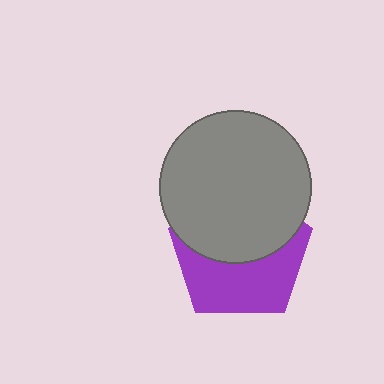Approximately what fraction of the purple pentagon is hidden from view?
Roughly 51% of the purple pentagon is hidden behind the gray circle.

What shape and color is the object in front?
The object in front is a gray circle.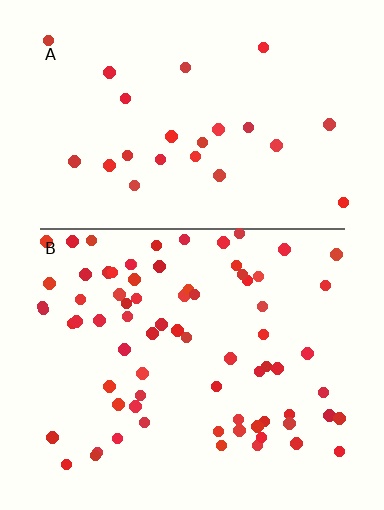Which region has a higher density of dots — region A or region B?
B (the bottom).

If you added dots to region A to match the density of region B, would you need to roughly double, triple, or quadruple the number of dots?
Approximately triple.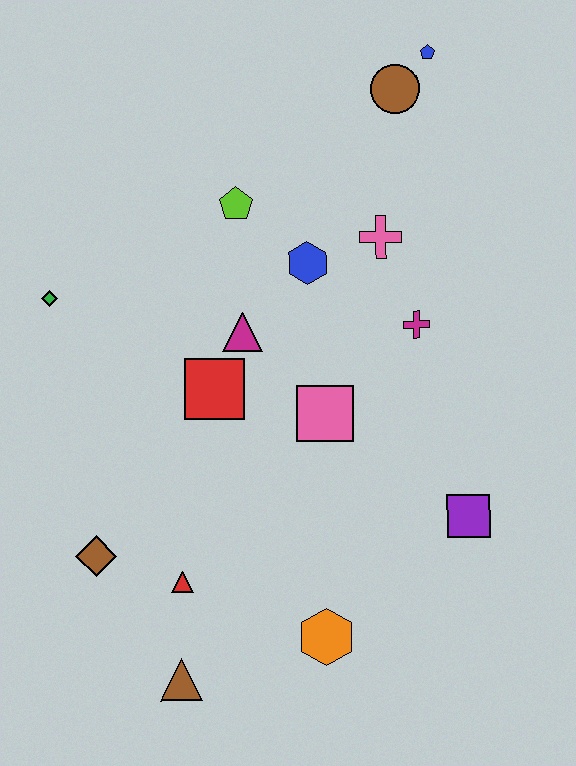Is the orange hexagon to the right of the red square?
Yes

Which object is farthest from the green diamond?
The purple square is farthest from the green diamond.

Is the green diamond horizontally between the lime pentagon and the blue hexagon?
No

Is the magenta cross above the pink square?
Yes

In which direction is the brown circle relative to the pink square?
The brown circle is above the pink square.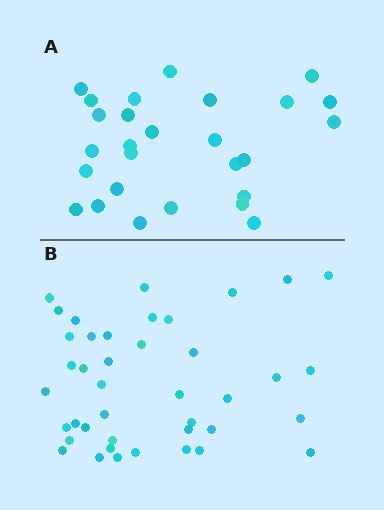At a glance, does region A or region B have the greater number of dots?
Region B (the bottom region) has more dots.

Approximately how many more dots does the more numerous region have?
Region B has approximately 15 more dots than region A.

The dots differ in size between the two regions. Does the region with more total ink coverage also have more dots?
No. Region A has more total ink coverage because its dots are larger, but region B actually contains more individual dots. Total area can be misleading — the number of items is what matters here.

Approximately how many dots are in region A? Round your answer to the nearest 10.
About 30 dots. (The exact count is 27, which rounds to 30.)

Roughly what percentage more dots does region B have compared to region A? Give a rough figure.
About 50% more.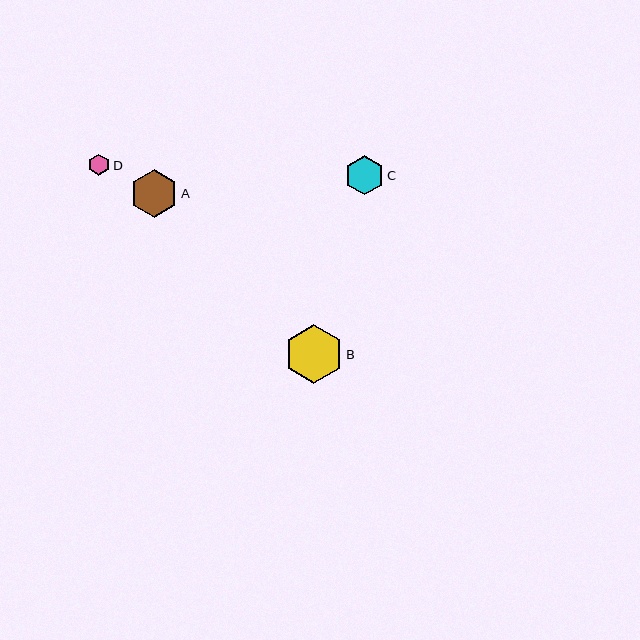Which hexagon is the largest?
Hexagon B is the largest with a size of approximately 59 pixels.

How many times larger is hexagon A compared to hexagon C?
Hexagon A is approximately 1.2 times the size of hexagon C.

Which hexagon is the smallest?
Hexagon D is the smallest with a size of approximately 21 pixels.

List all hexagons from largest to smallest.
From largest to smallest: B, A, C, D.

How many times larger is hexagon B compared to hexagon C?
Hexagon B is approximately 1.5 times the size of hexagon C.